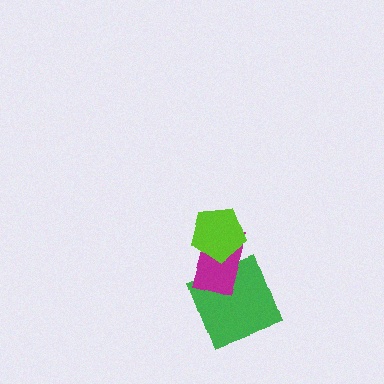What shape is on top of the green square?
The magenta rectangle is on top of the green square.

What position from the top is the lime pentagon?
The lime pentagon is 1st from the top.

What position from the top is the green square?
The green square is 3rd from the top.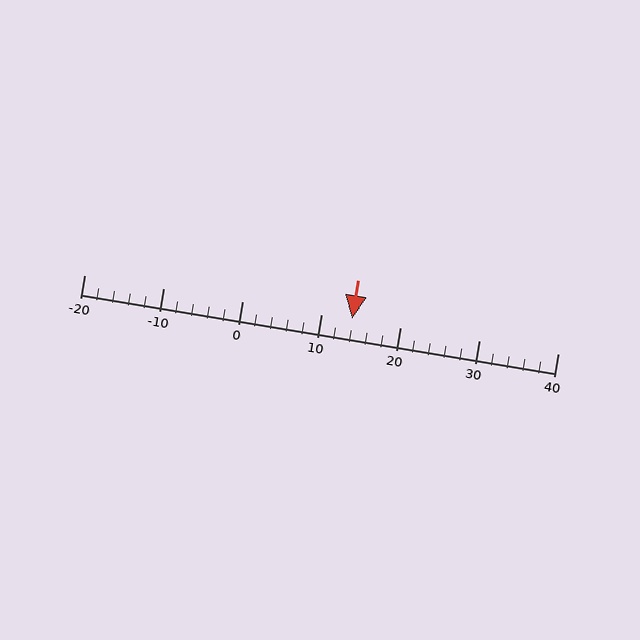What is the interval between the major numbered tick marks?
The major tick marks are spaced 10 units apart.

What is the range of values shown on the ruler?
The ruler shows values from -20 to 40.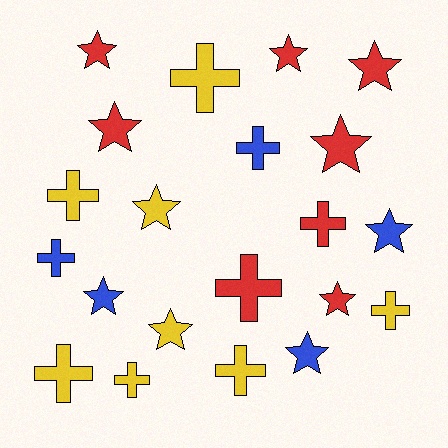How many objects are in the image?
There are 21 objects.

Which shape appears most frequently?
Star, with 11 objects.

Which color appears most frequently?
Red, with 8 objects.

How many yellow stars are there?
There are 2 yellow stars.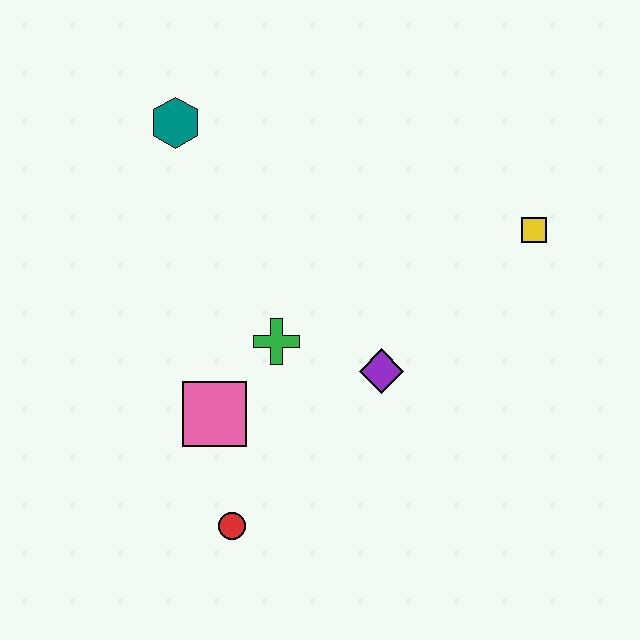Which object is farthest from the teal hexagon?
The red circle is farthest from the teal hexagon.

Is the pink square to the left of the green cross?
Yes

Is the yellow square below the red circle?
No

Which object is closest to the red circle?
The pink square is closest to the red circle.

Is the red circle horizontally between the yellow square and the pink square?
Yes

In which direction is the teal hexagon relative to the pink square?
The teal hexagon is above the pink square.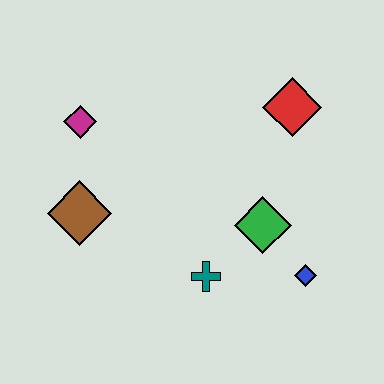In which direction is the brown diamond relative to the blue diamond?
The brown diamond is to the left of the blue diamond.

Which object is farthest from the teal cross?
The magenta diamond is farthest from the teal cross.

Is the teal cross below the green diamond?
Yes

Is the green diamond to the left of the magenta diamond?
No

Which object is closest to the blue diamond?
The green diamond is closest to the blue diamond.